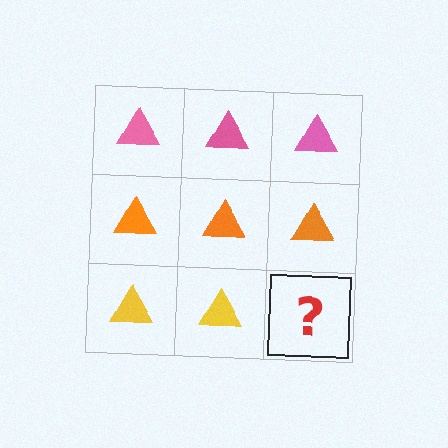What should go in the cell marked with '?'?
The missing cell should contain a yellow triangle.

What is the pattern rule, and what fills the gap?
The rule is that each row has a consistent color. The gap should be filled with a yellow triangle.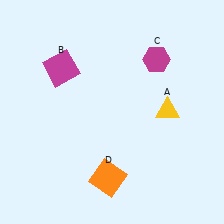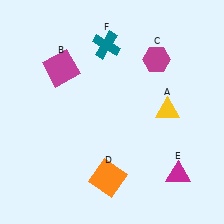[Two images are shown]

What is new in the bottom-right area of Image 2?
A magenta triangle (E) was added in the bottom-right area of Image 2.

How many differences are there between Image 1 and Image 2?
There are 2 differences between the two images.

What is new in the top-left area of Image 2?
A teal cross (F) was added in the top-left area of Image 2.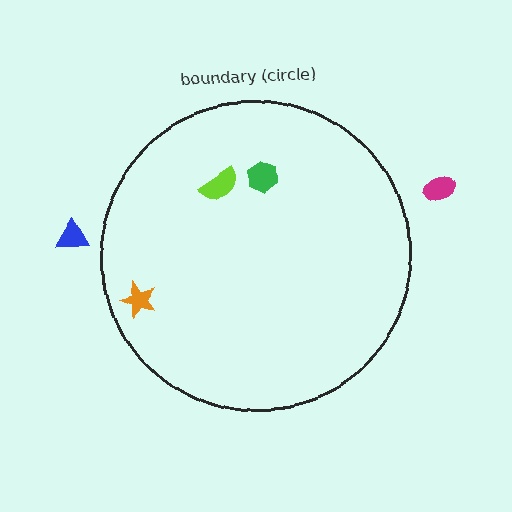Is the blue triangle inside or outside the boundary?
Outside.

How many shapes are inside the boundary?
3 inside, 2 outside.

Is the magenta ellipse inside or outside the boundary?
Outside.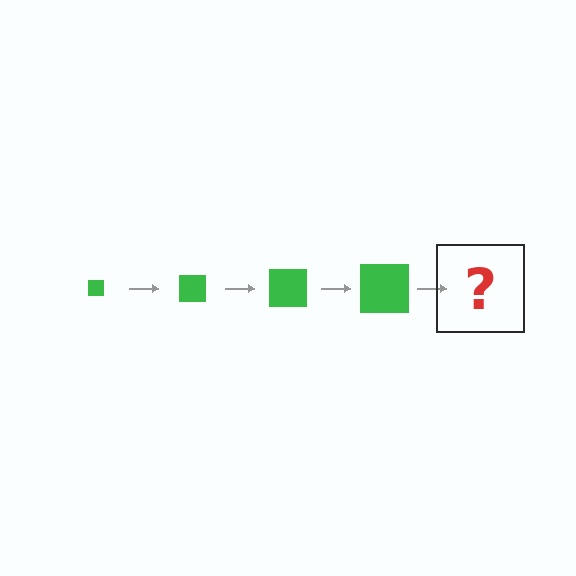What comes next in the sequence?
The next element should be a green square, larger than the previous one.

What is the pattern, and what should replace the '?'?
The pattern is that the square gets progressively larger each step. The '?' should be a green square, larger than the previous one.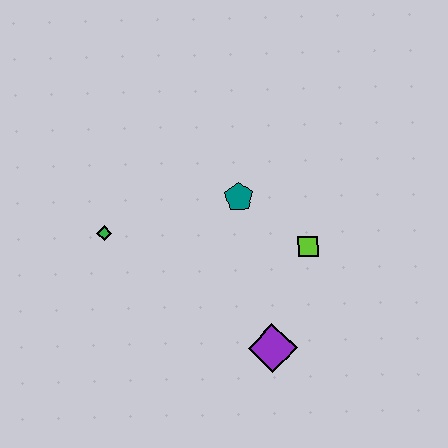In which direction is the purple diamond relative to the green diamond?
The purple diamond is to the right of the green diamond.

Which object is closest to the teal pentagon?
The lime square is closest to the teal pentagon.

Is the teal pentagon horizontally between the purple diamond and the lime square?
No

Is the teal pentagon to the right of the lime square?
No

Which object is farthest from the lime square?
The green diamond is farthest from the lime square.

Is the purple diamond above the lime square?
No